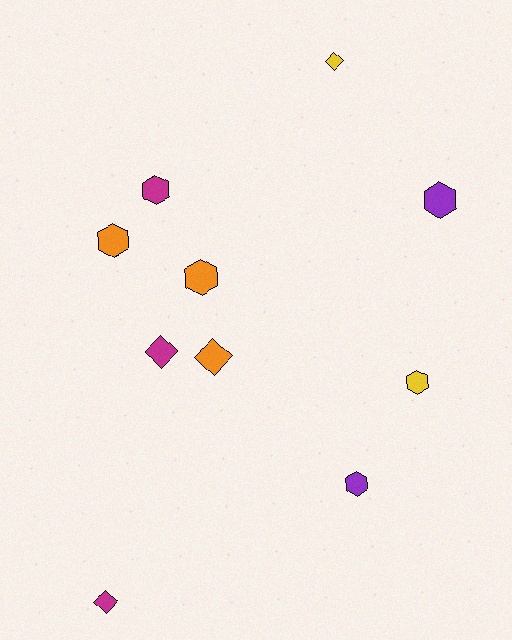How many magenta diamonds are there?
There are 2 magenta diamonds.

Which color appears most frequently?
Magenta, with 3 objects.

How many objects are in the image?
There are 10 objects.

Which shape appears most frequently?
Hexagon, with 6 objects.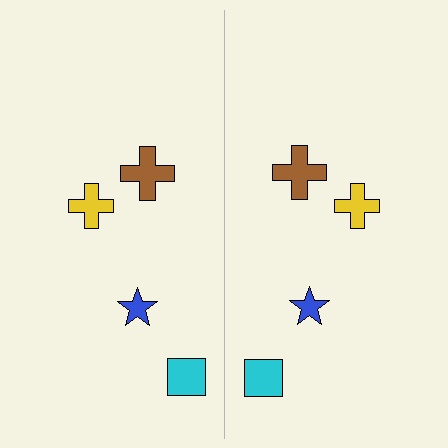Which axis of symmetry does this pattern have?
The pattern has a vertical axis of symmetry running through the center of the image.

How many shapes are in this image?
There are 8 shapes in this image.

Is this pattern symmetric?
Yes, this pattern has bilateral (reflection) symmetry.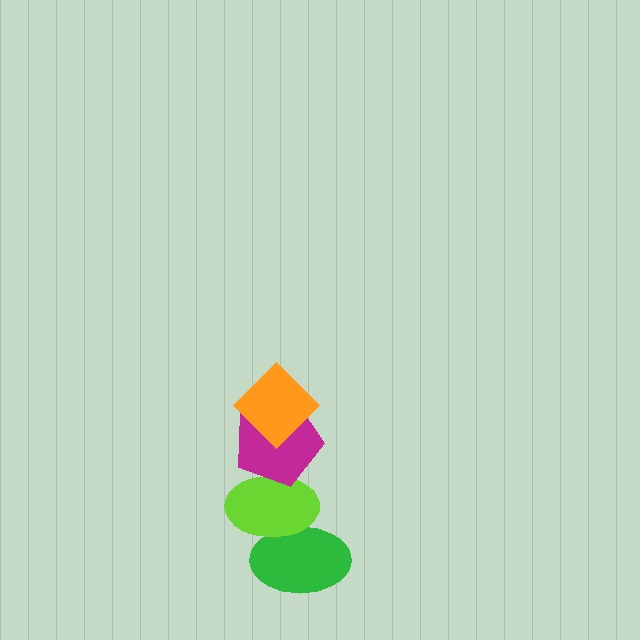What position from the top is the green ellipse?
The green ellipse is 4th from the top.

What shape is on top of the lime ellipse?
The magenta pentagon is on top of the lime ellipse.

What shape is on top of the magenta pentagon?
The orange diamond is on top of the magenta pentagon.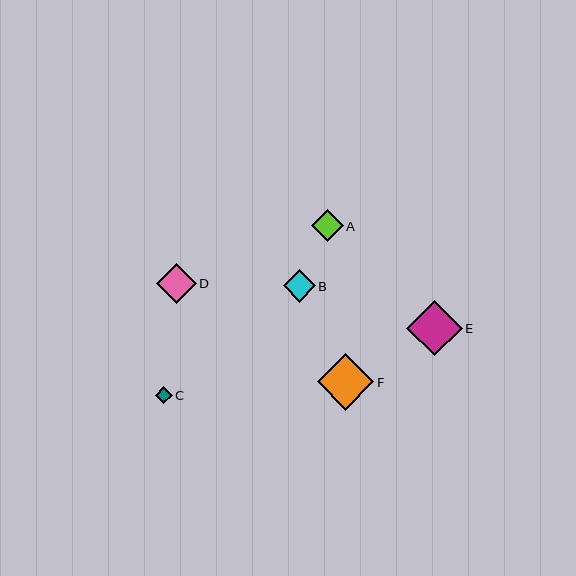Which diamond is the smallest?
Diamond C is the smallest with a size of approximately 17 pixels.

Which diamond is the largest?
Diamond F is the largest with a size of approximately 57 pixels.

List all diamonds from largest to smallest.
From largest to smallest: F, E, D, B, A, C.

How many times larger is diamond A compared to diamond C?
Diamond A is approximately 1.9 times the size of diamond C.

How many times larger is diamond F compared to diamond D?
Diamond F is approximately 1.4 times the size of diamond D.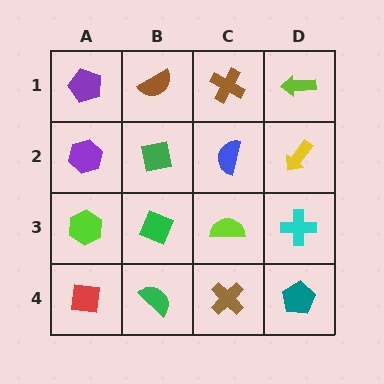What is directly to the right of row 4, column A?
A green semicircle.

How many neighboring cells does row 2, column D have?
3.